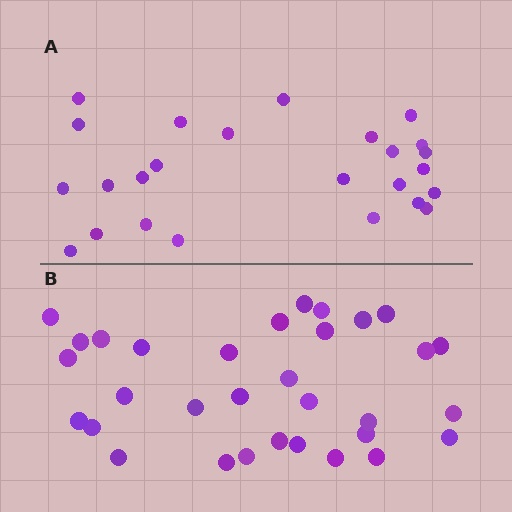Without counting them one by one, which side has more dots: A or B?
Region B (the bottom region) has more dots.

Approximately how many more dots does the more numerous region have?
Region B has roughly 8 or so more dots than region A.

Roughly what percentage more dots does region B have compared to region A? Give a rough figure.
About 30% more.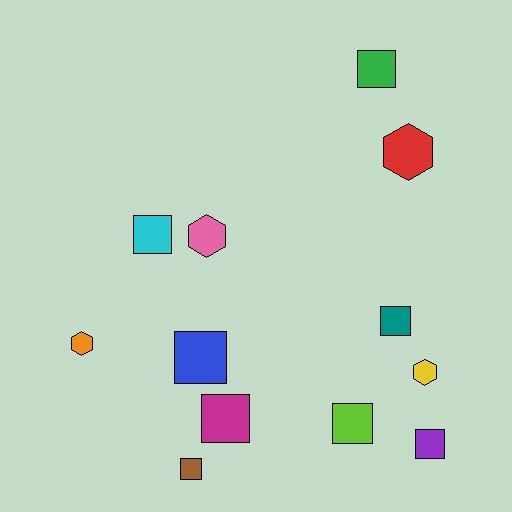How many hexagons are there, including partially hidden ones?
There are 4 hexagons.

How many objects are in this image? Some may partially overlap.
There are 12 objects.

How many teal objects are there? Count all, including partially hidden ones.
There is 1 teal object.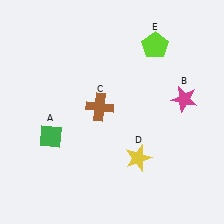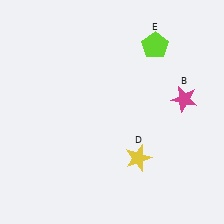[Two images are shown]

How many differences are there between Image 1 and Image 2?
There are 2 differences between the two images.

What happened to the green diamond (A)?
The green diamond (A) was removed in Image 2. It was in the bottom-left area of Image 1.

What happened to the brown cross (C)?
The brown cross (C) was removed in Image 2. It was in the top-left area of Image 1.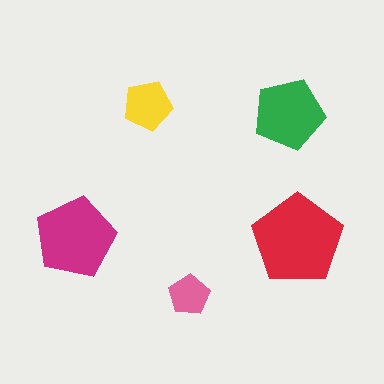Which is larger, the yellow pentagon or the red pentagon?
The red one.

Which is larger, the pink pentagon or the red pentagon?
The red one.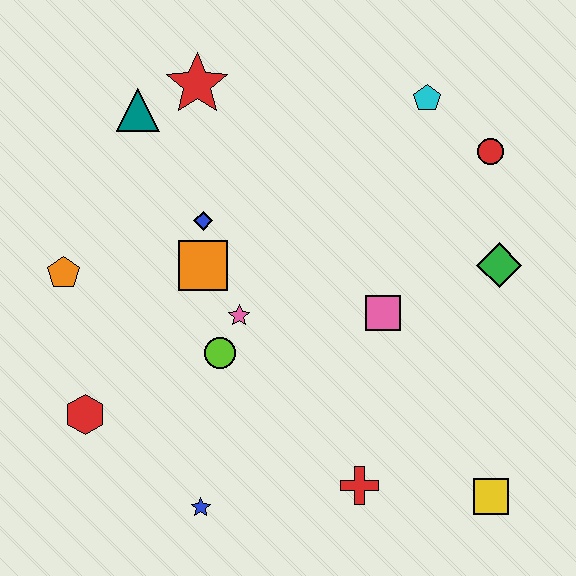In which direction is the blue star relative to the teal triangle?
The blue star is below the teal triangle.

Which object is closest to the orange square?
The blue diamond is closest to the orange square.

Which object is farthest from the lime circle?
The red circle is farthest from the lime circle.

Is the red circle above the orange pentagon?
Yes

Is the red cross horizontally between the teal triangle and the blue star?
No